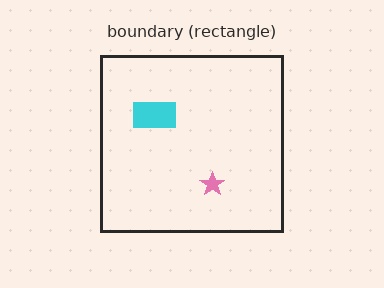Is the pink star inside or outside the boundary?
Inside.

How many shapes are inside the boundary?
2 inside, 0 outside.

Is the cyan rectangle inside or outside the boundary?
Inside.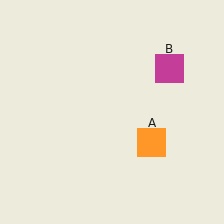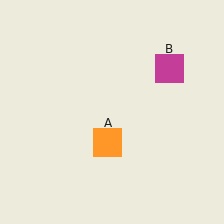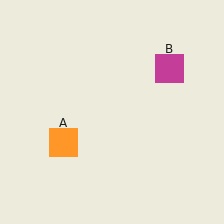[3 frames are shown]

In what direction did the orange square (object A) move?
The orange square (object A) moved left.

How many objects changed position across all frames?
1 object changed position: orange square (object A).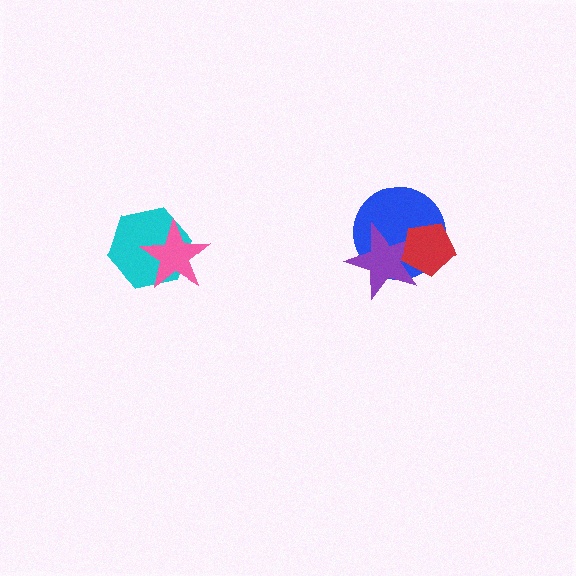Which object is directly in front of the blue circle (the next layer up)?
The purple star is directly in front of the blue circle.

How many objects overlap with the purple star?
2 objects overlap with the purple star.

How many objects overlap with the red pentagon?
2 objects overlap with the red pentagon.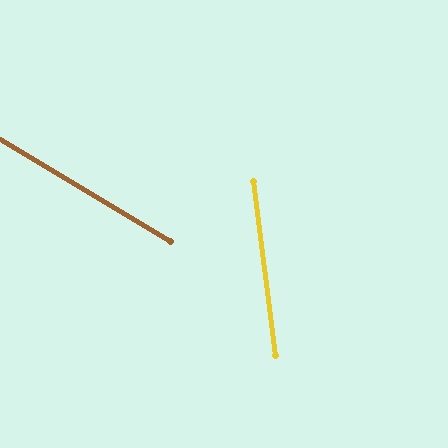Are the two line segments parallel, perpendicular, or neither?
Neither parallel nor perpendicular — they differ by about 52°.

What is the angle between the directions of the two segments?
Approximately 52 degrees.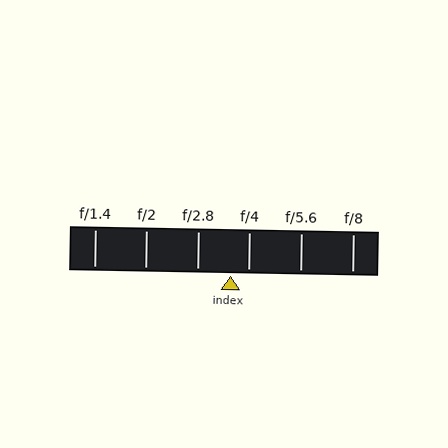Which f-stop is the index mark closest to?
The index mark is closest to f/4.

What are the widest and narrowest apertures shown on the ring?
The widest aperture shown is f/1.4 and the narrowest is f/8.